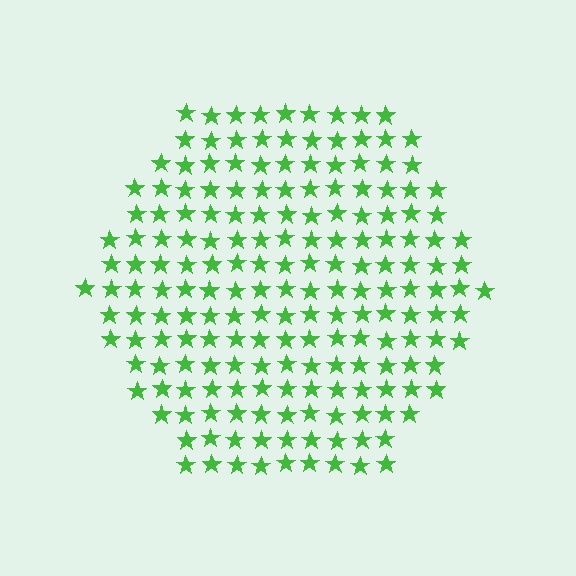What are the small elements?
The small elements are stars.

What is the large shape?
The large shape is a hexagon.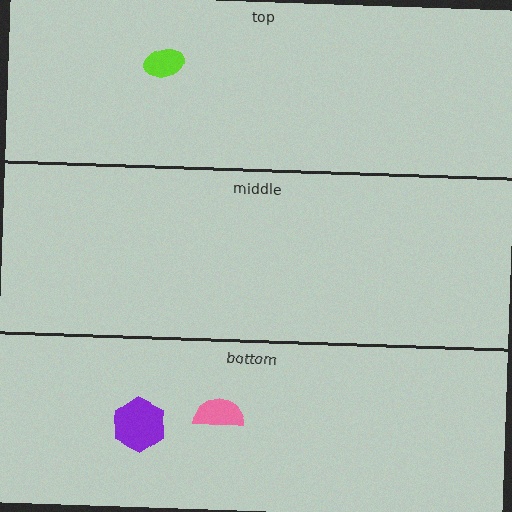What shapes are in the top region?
The lime ellipse.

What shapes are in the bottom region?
The purple hexagon, the pink semicircle.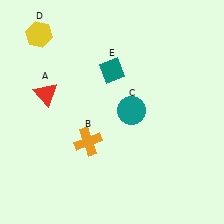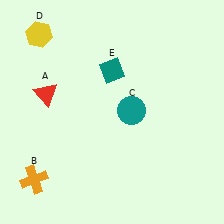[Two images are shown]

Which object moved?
The orange cross (B) moved left.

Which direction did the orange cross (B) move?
The orange cross (B) moved left.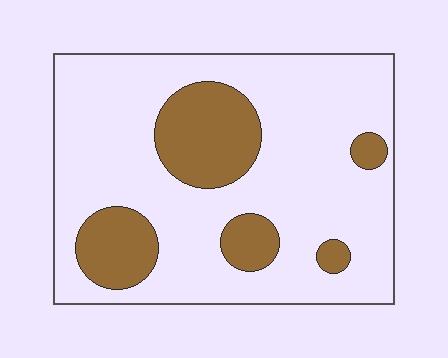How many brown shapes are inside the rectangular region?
5.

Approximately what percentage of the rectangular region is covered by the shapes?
Approximately 25%.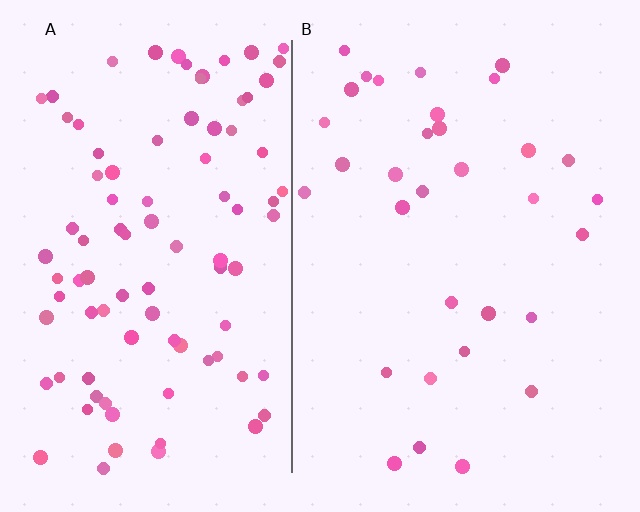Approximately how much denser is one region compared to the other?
Approximately 2.9× — region A over region B.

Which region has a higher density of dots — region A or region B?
A (the left).